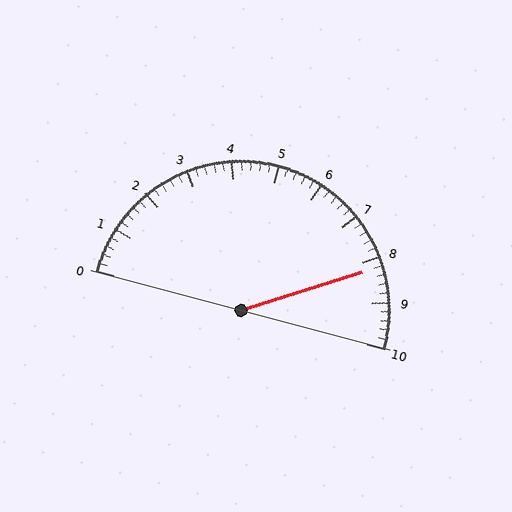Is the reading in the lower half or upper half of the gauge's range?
The reading is in the upper half of the range (0 to 10).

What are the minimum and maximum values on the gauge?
The gauge ranges from 0 to 10.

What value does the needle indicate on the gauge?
The needle indicates approximately 8.2.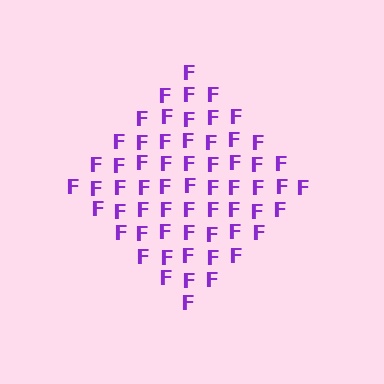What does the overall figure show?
The overall figure shows a diamond.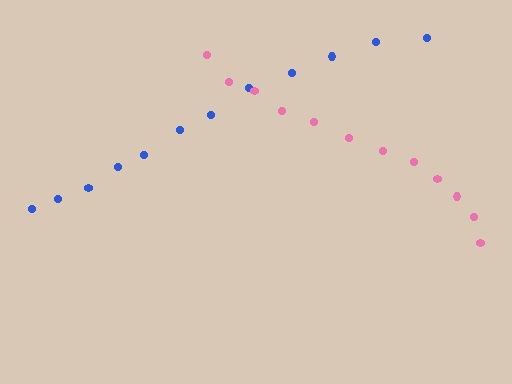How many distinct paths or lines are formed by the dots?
There are 2 distinct paths.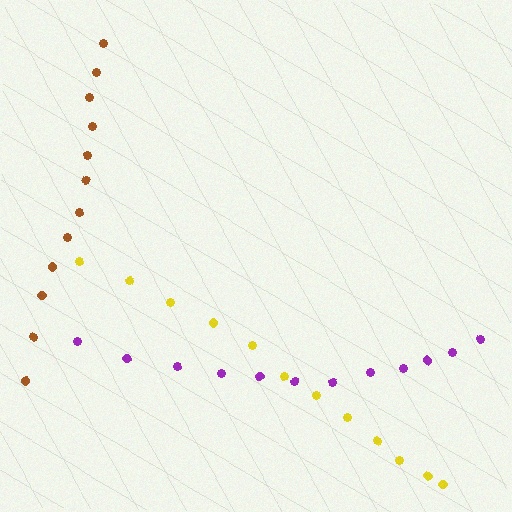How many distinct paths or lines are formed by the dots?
There are 3 distinct paths.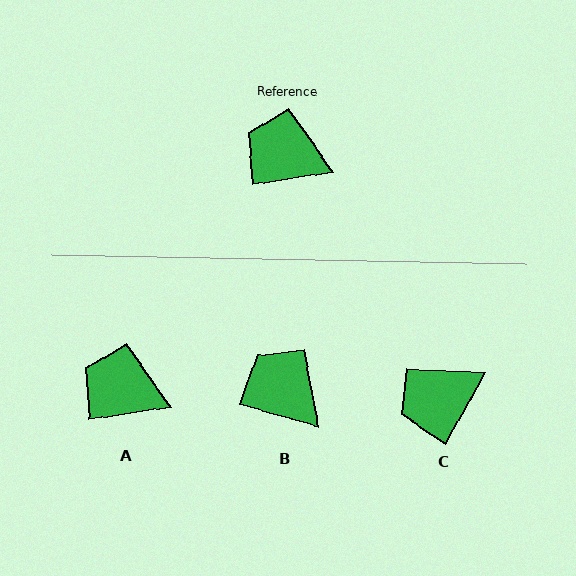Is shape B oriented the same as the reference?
No, it is off by about 24 degrees.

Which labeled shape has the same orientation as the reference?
A.